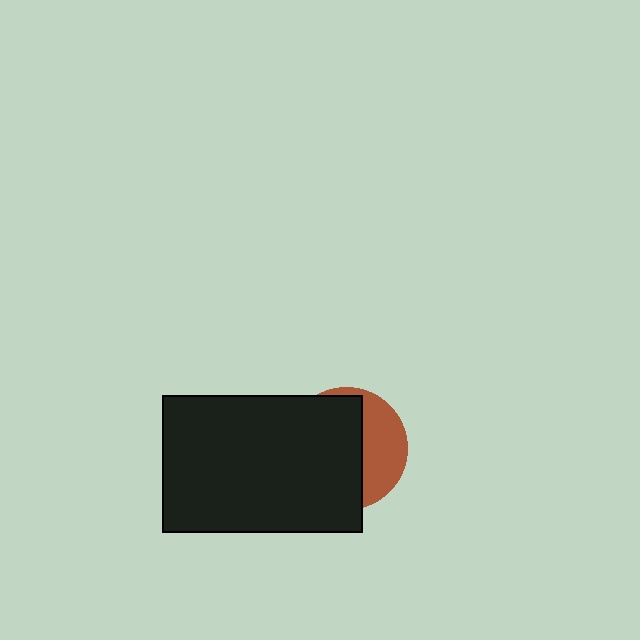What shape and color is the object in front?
The object in front is a black rectangle.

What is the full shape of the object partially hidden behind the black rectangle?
The partially hidden object is a brown circle.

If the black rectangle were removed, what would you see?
You would see the complete brown circle.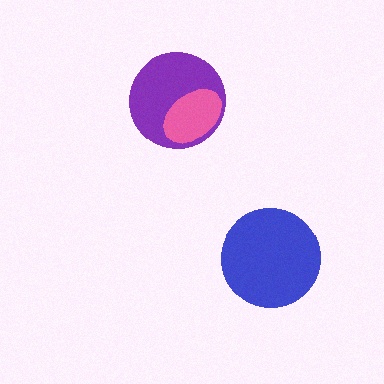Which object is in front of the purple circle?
The pink ellipse is in front of the purple circle.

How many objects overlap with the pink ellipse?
1 object overlaps with the pink ellipse.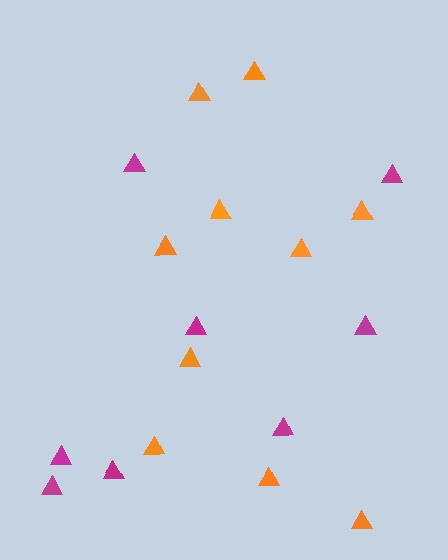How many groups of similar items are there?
There are 2 groups: one group of magenta triangles (8) and one group of orange triangles (10).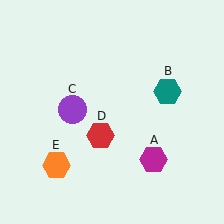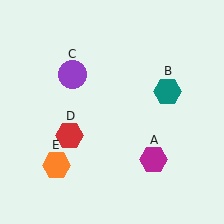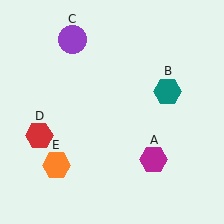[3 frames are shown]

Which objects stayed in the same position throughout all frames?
Magenta hexagon (object A) and teal hexagon (object B) and orange hexagon (object E) remained stationary.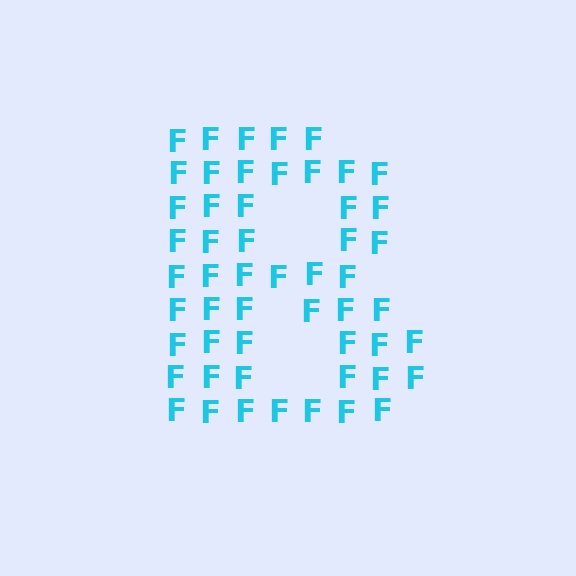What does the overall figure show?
The overall figure shows the letter B.